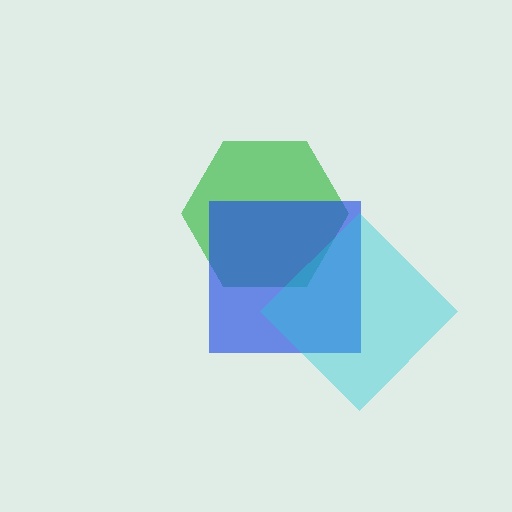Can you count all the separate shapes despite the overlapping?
Yes, there are 3 separate shapes.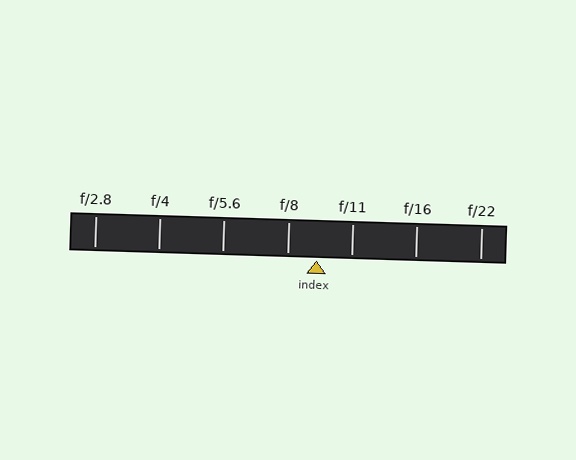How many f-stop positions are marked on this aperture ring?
There are 7 f-stop positions marked.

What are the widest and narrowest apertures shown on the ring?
The widest aperture shown is f/2.8 and the narrowest is f/22.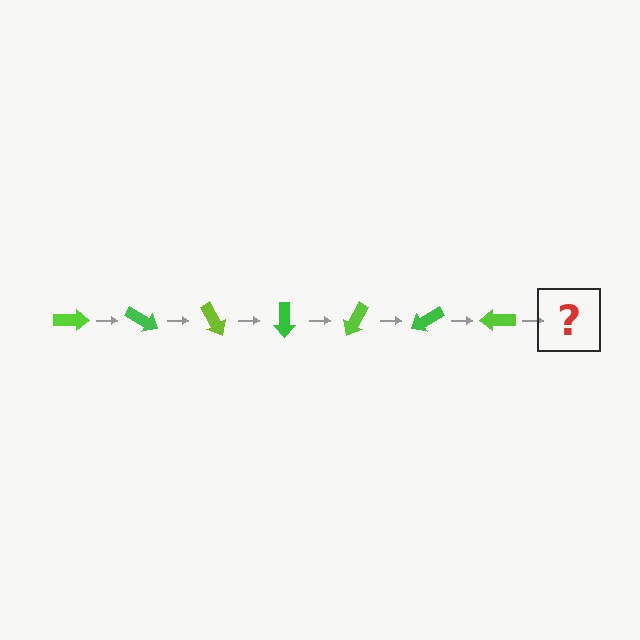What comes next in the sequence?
The next element should be a green arrow, rotated 210 degrees from the start.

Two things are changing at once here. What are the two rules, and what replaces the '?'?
The two rules are that it rotates 30 degrees each step and the color cycles through lime and green. The '?' should be a green arrow, rotated 210 degrees from the start.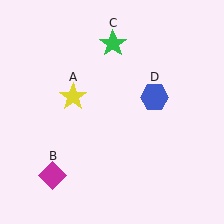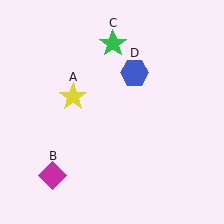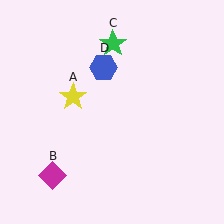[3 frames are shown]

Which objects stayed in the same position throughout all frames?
Yellow star (object A) and magenta diamond (object B) and green star (object C) remained stationary.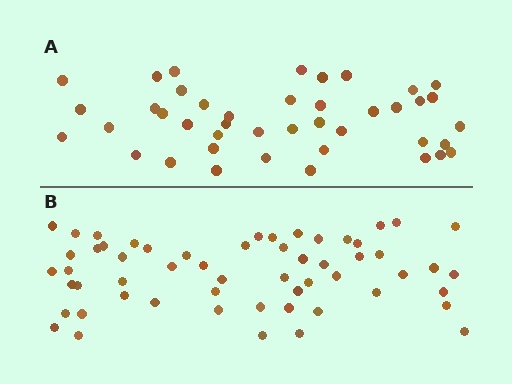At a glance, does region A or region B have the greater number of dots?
Region B (the bottom region) has more dots.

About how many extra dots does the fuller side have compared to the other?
Region B has approximately 15 more dots than region A.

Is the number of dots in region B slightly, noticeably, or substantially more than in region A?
Region B has noticeably more, but not dramatically so. The ratio is roughly 1.4 to 1.